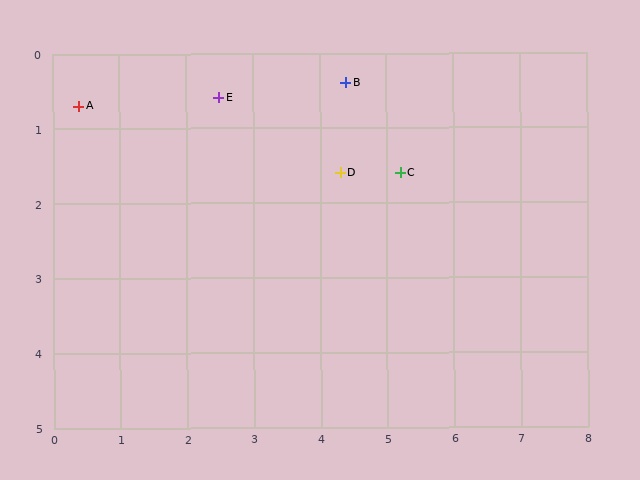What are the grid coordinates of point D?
Point D is at approximately (4.3, 1.6).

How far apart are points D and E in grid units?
Points D and E are about 2.1 grid units apart.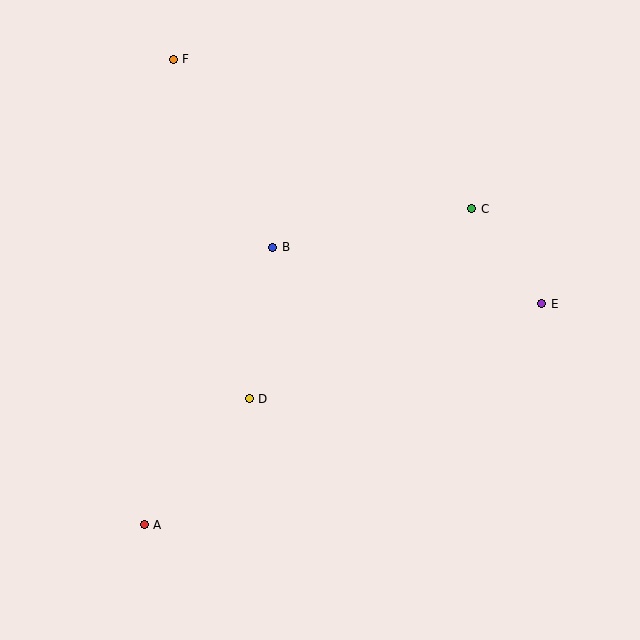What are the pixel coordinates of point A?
Point A is at (144, 525).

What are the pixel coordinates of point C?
Point C is at (472, 209).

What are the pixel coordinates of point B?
Point B is at (273, 247).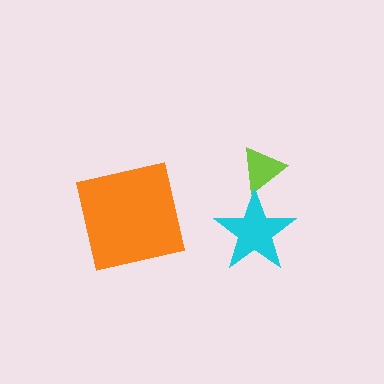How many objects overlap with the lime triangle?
1 object overlaps with the lime triangle.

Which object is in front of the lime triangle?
The cyan star is in front of the lime triangle.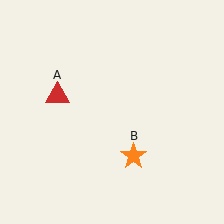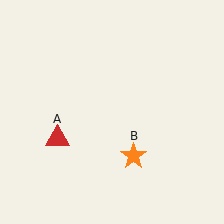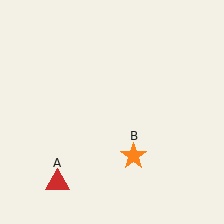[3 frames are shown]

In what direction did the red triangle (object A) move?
The red triangle (object A) moved down.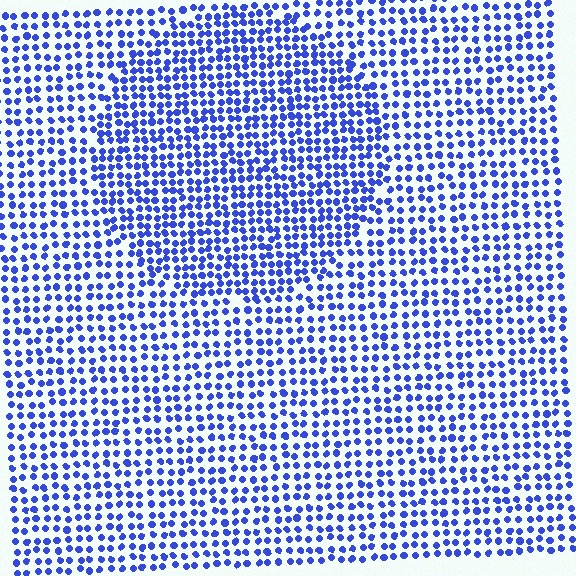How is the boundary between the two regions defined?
The boundary is defined by a change in element density (approximately 1.5x ratio). All elements are the same color, size, and shape.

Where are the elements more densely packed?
The elements are more densely packed inside the circle boundary.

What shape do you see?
I see a circle.